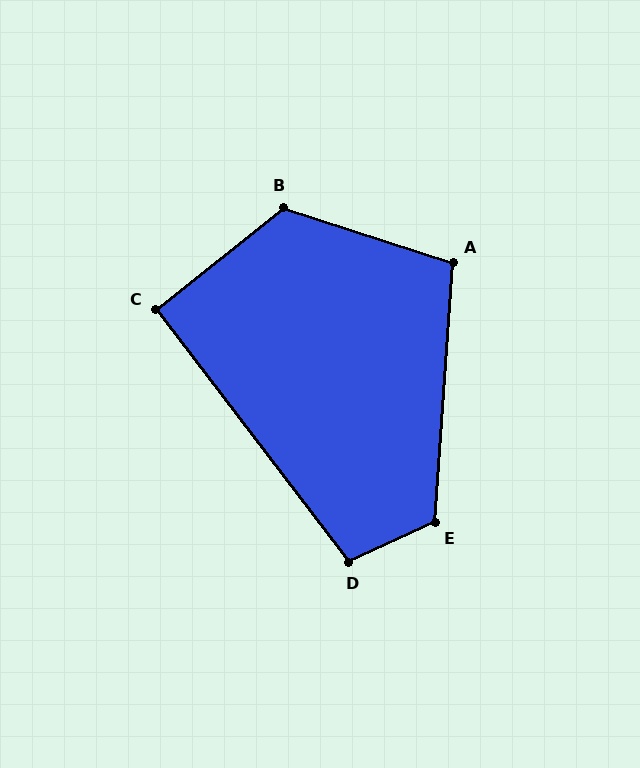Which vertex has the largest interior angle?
B, at approximately 123 degrees.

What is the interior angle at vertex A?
Approximately 104 degrees (obtuse).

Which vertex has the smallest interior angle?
C, at approximately 91 degrees.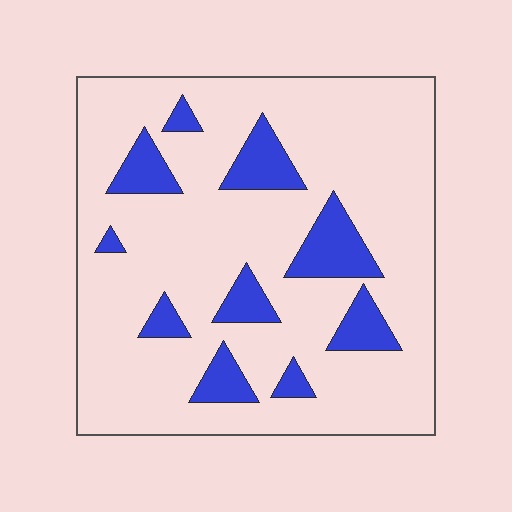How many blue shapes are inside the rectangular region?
10.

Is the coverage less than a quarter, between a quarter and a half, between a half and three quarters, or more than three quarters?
Less than a quarter.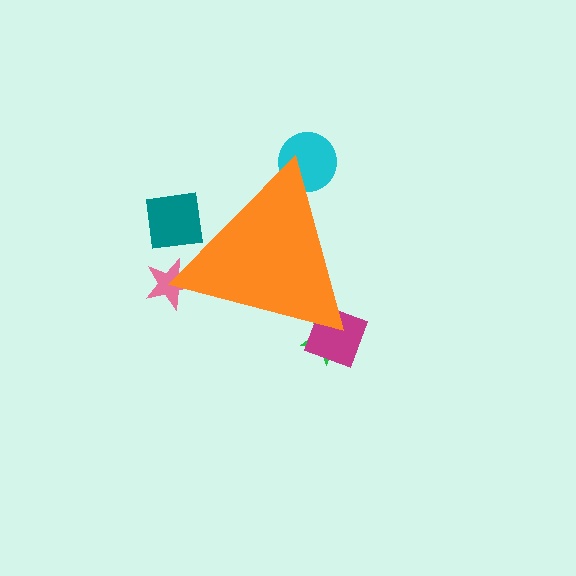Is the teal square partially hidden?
Yes, the teal square is partially hidden behind the orange triangle.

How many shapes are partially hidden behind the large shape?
5 shapes are partially hidden.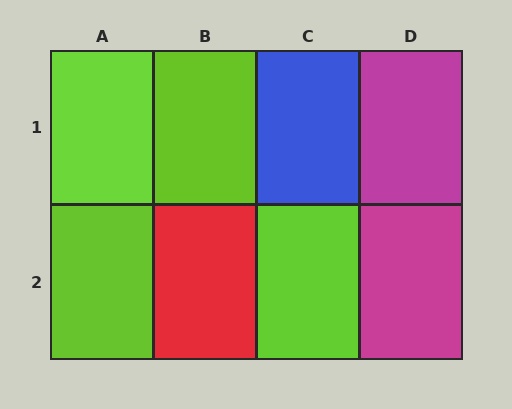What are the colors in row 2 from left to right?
Lime, red, lime, magenta.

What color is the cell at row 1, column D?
Magenta.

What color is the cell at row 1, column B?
Lime.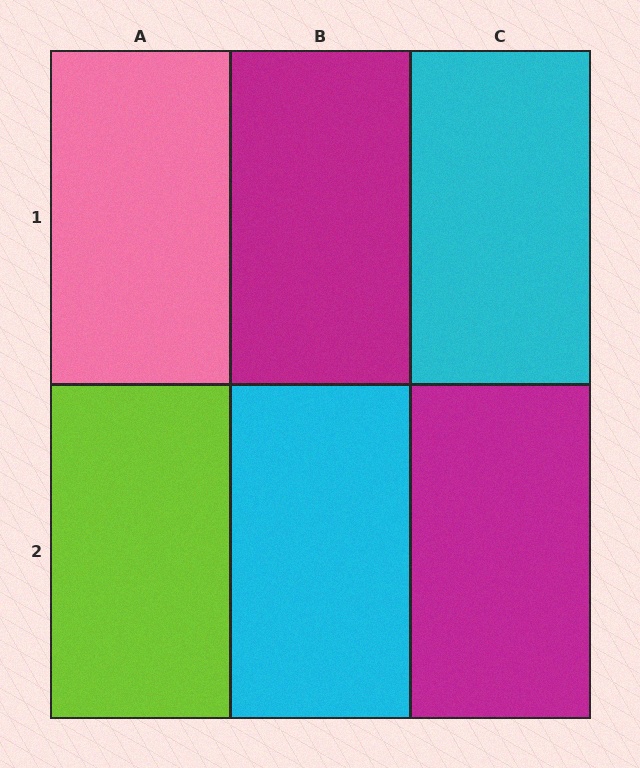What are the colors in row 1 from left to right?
Pink, magenta, cyan.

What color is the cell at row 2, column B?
Cyan.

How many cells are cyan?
2 cells are cyan.